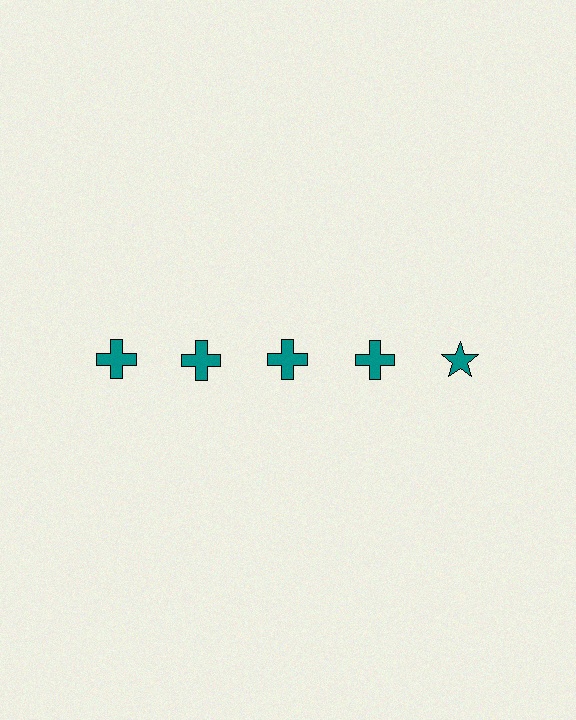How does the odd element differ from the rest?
It has a different shape: star instead of cross.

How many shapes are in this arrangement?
There are 5 shapes arranged in a grid pattern.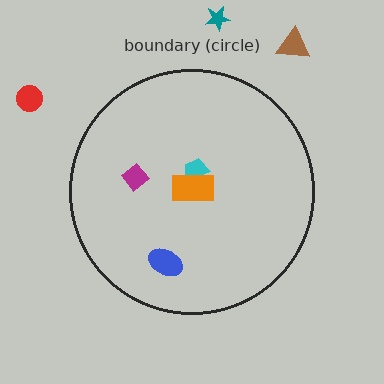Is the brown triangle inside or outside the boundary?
Outside.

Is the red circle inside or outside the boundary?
Outside.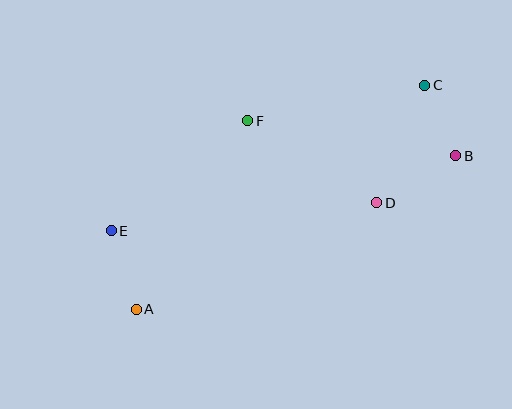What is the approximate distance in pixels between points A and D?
The distance between A and D is approximately 263 pixels.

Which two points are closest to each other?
Points B and C are closest to each other.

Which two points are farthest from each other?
Points A and C are farthest from each other.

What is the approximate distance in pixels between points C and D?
The distance between C and D is approximately 127 pixels.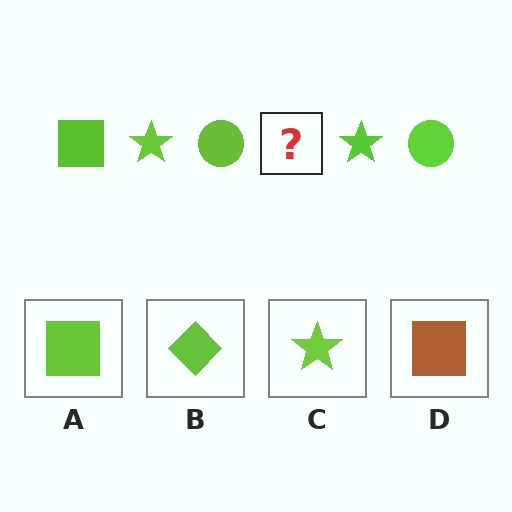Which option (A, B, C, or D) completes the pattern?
A.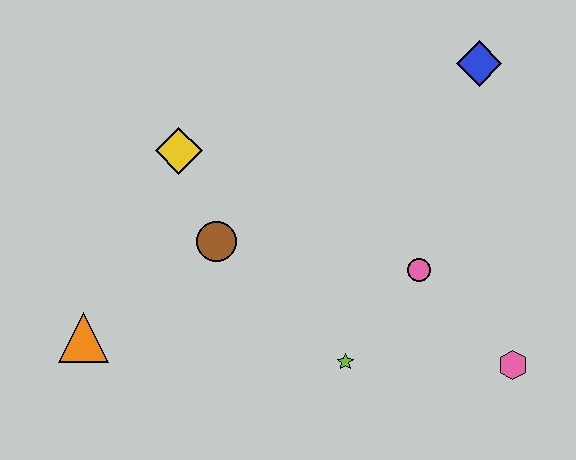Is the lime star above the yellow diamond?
No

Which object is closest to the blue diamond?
The pink circle is closest to the blue diamond.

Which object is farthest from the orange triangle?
The blue diamond is farthest from the orange triangle.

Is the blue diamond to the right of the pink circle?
Yes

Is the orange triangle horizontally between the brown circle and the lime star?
No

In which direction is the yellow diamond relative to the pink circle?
The yellow diamond is to the left of the pink circle.